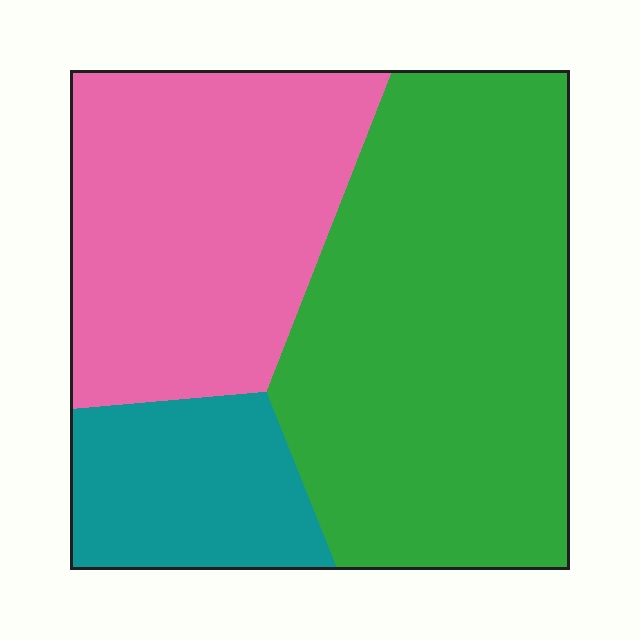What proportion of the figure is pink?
Pink covers around 35% of the figure.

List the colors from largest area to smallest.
From largest to smallest: green, pink, teal.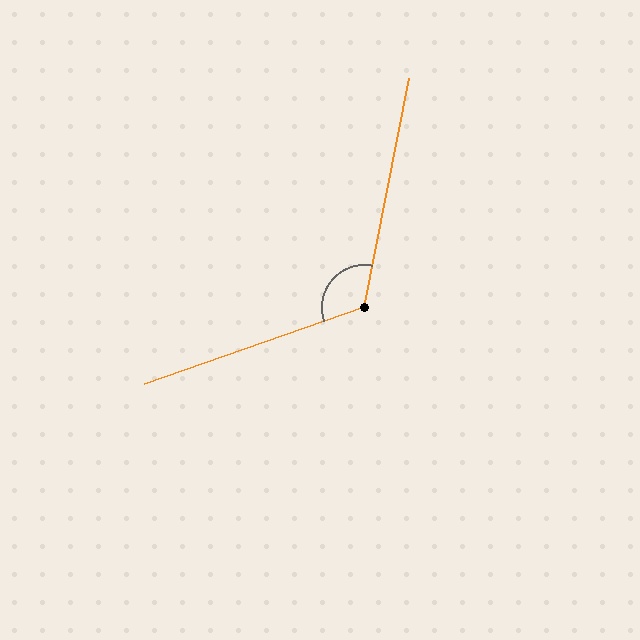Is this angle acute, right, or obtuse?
It is obtuse.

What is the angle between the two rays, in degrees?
Approximately 121 degrees.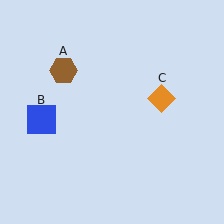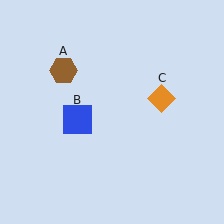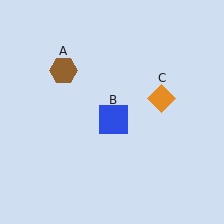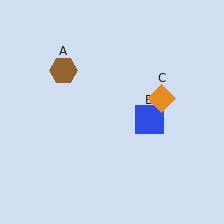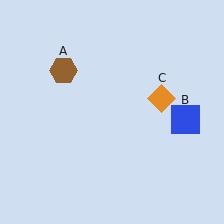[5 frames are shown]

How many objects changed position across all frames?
1 object changed position: blue square (object B).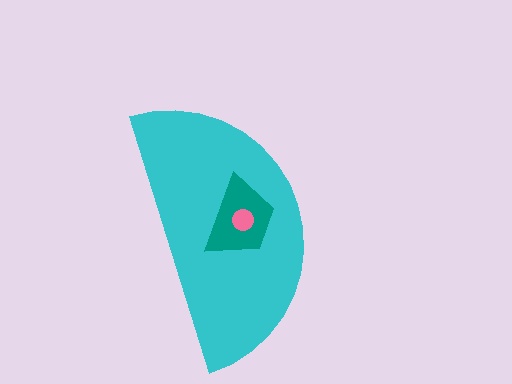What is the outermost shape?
The cyan semicircle.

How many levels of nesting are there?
3.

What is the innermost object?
The pink circle.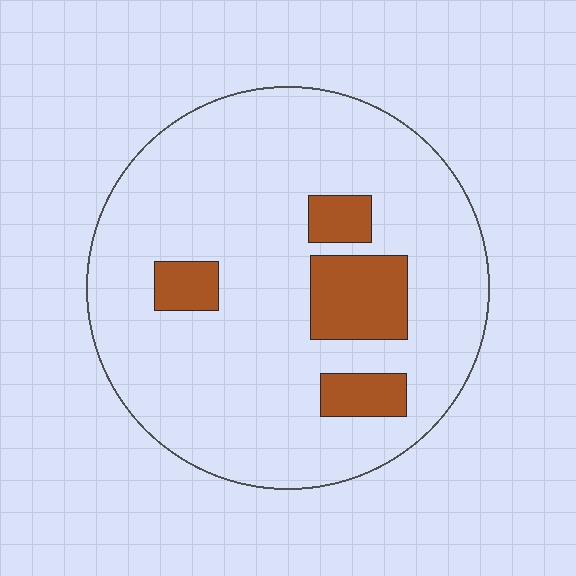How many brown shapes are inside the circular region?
4.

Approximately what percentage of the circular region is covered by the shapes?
Approximately 15%.